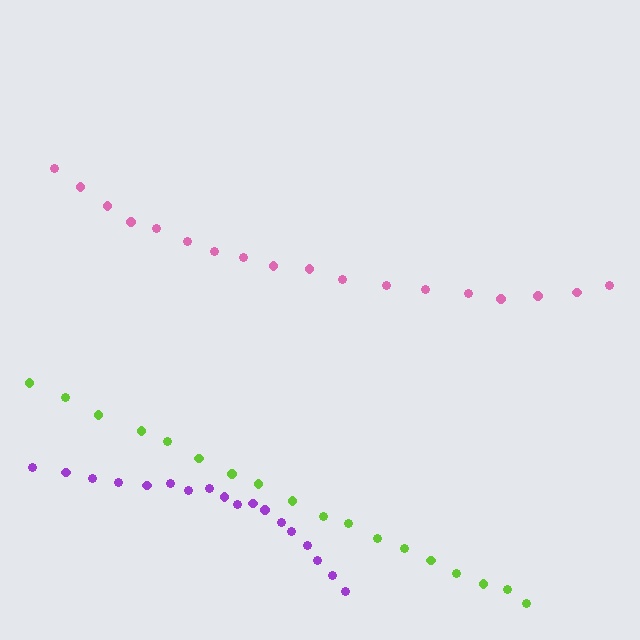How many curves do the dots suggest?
There are 3 distinct paths.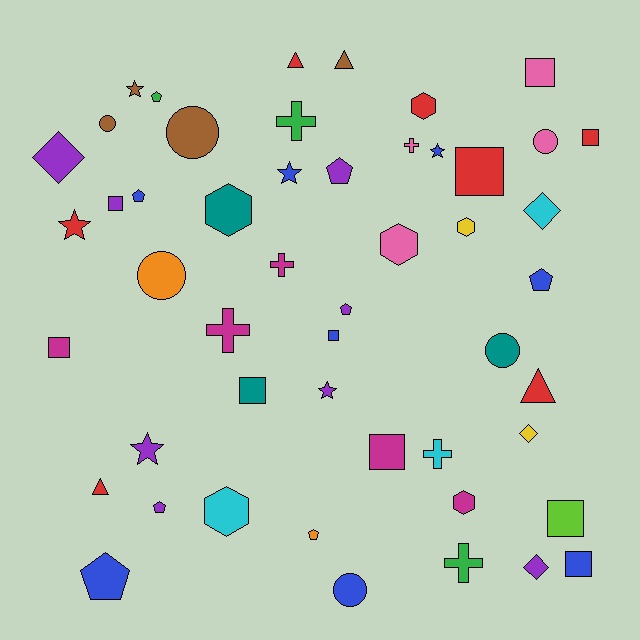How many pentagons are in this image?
There are 8 pentagons.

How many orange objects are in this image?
There are 2 orange objects.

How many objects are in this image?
There are 50 objects.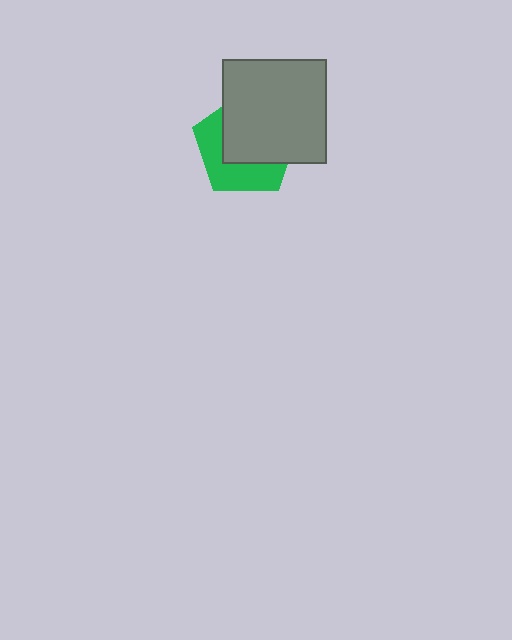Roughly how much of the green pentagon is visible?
A small part of it is visible (roughly 43%).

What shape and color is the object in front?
The object in front is a gray square.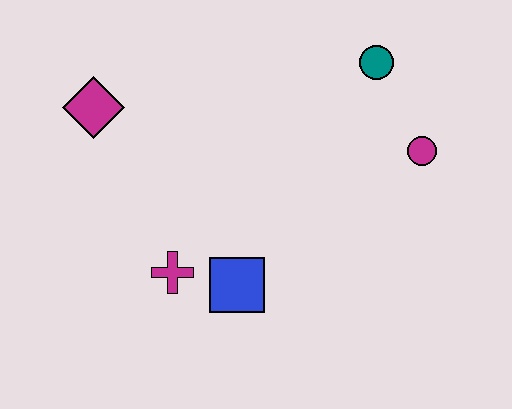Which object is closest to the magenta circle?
The teal circle is closest to the magenta circle.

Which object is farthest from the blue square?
The teal circle is farthest from the blue square.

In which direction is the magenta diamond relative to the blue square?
The magenta diamond is above the blue square.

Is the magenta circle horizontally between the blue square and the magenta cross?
No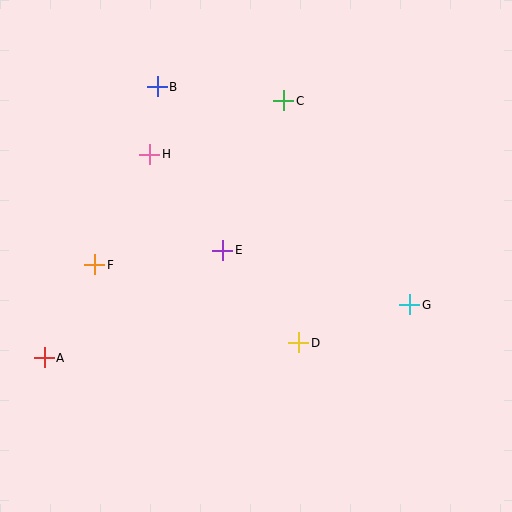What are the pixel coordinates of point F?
Point F is at (95, 265).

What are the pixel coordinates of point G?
Point G is at (410, 305).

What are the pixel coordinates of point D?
Point D is at (299, 343).